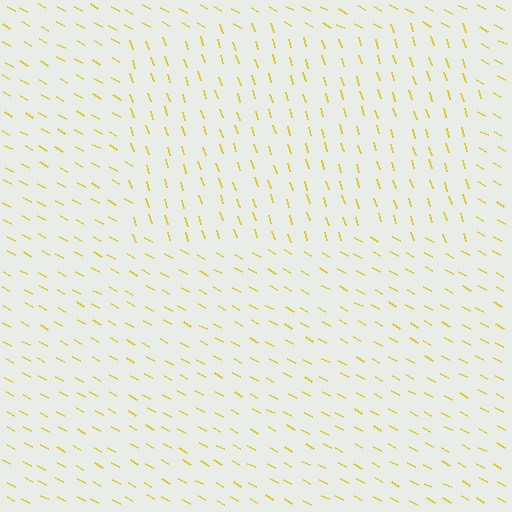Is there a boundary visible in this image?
Yes, there is a texture boundary formed by a change in line orientation.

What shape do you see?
I see a rectangle.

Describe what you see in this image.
The image is filled with small yellow line segments. A rectangle region in the image has lines oriented differently from the surrounding lines, creating a visible texture boundary.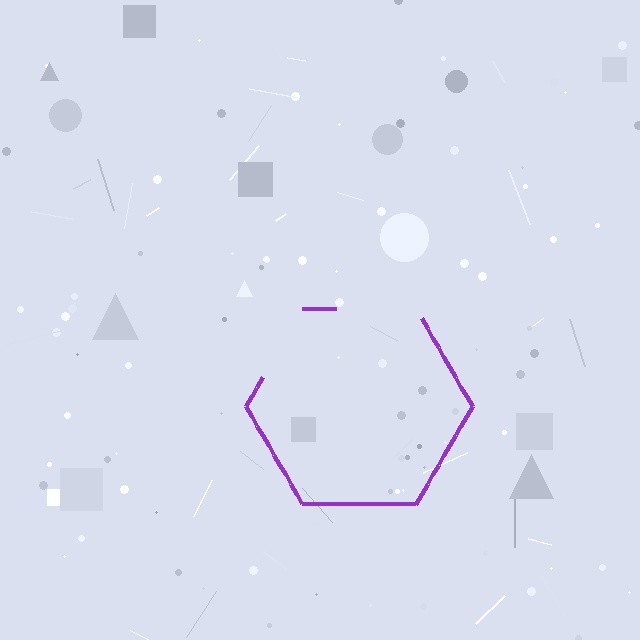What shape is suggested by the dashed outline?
The dashed outline suggests a hexagon.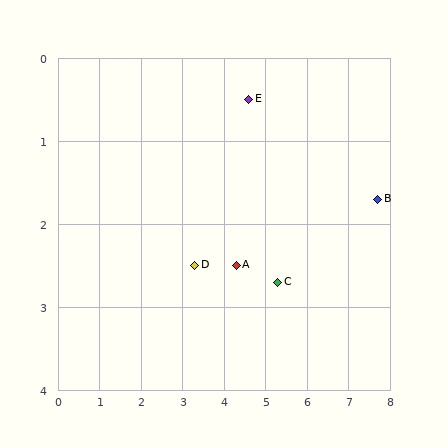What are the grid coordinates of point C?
Point C is at approximately (5.3, 2.7).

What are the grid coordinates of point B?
Point B is at approximately (7.7, 1.7).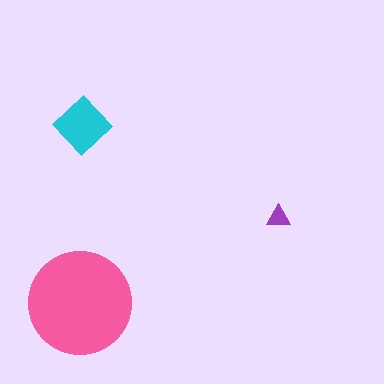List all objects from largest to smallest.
The pink circle, the cyan diamond, the purple triangle.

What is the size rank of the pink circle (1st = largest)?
1st.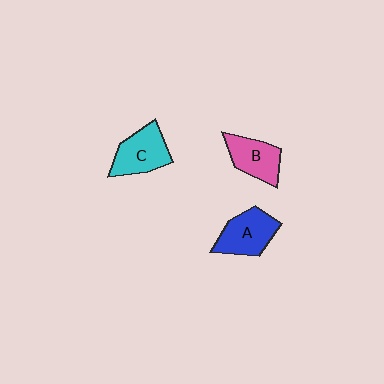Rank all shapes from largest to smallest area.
From largest to smallest: A (blue), C (cyan), B (pink).